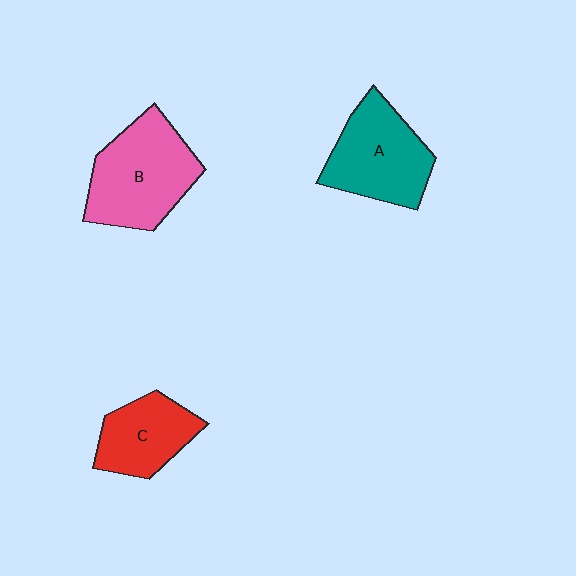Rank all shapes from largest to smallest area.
From largest to smallest: B (pink), A (teal), C (red).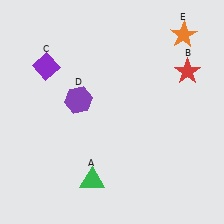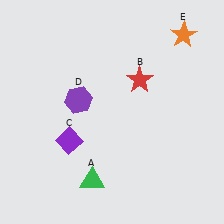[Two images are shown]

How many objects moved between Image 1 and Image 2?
2 objects moved between the two images.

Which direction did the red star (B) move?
The red star (B) moved left.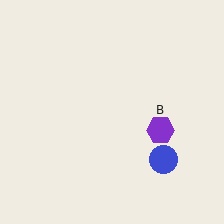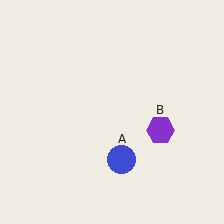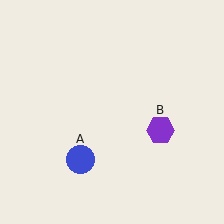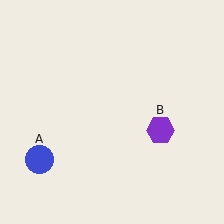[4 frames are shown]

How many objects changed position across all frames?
1 object changed position: blue circle (object A).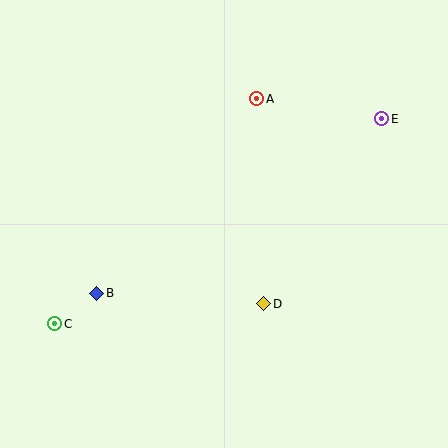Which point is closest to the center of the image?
Point D at (264, 304) is closest to the center.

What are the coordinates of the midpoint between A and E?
The midpoint between A and E is at (319, 109).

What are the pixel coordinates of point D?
Point D is at (264, 304).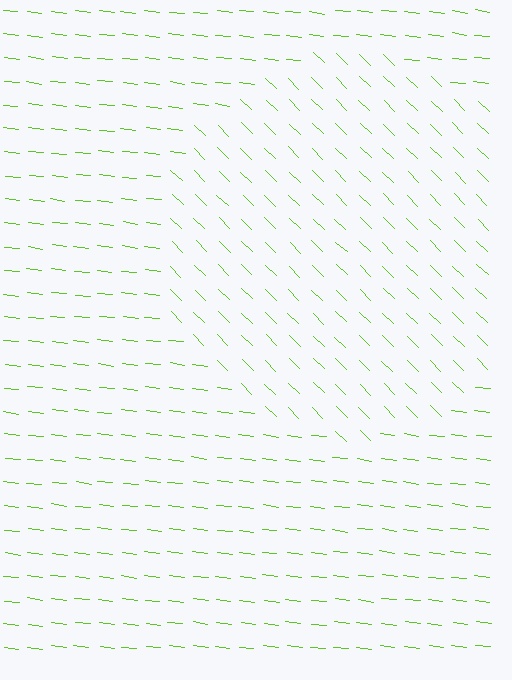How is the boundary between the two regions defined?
The boundary is defined purely by a change in line orientation (approximately 37 degrees difference). All lines are the same color and thickness.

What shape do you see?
I see a circle.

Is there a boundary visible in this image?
Yes, there is a texture boundary formed by a change in line orientation.